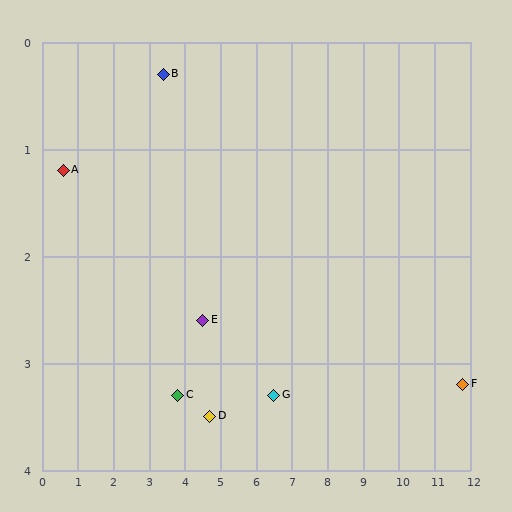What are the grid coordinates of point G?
Point G is at approximately (6.5, 3.3).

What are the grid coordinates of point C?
Point C is at approximately (3.8, 3.3).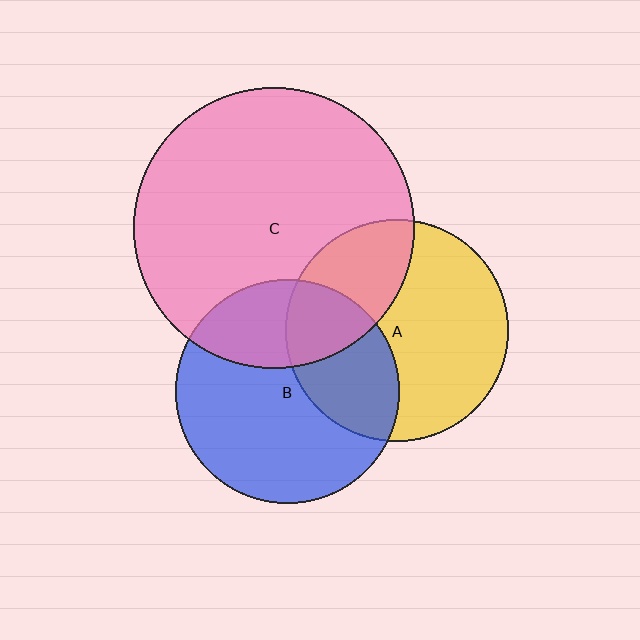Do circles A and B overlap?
Yes.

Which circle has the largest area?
Circle C (pink).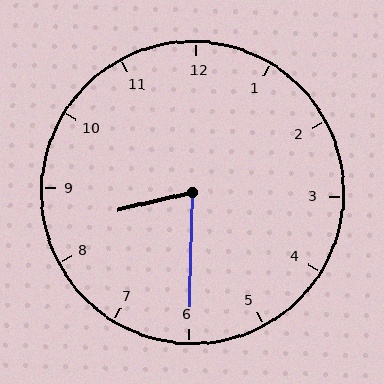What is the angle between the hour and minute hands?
Approximately 75 degrees.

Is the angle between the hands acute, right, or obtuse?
It is acute.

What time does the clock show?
8:30.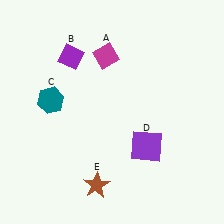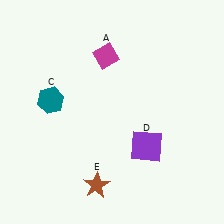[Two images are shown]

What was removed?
The purple diamond (B) was removed in Image 2.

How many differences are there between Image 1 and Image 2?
There is 1 difference between the two images.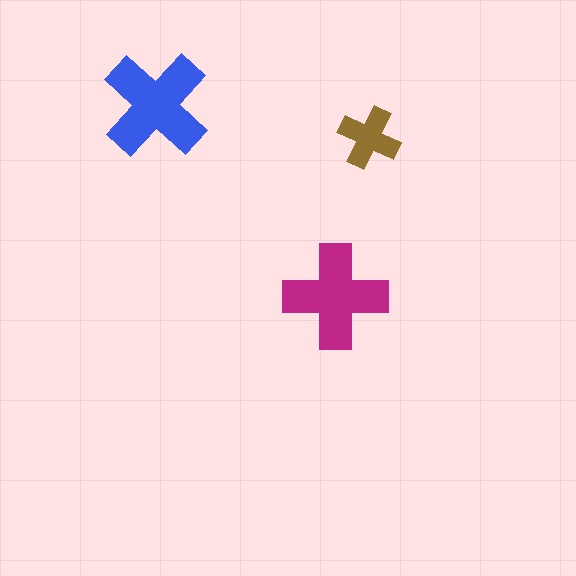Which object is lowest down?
The magenta cross is bottommost.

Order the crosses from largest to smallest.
the blue one, the magenta one, the brown one.